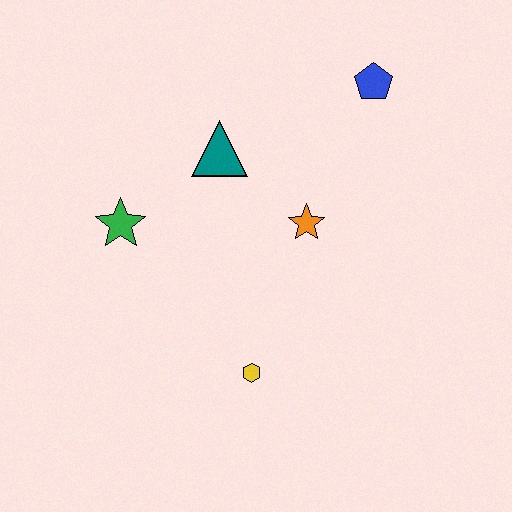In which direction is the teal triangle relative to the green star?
The teal triangle is to the right of the green star.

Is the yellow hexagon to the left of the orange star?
Yes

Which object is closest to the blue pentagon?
The orange star is closest to the blue pentagon.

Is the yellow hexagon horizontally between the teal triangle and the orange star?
Yes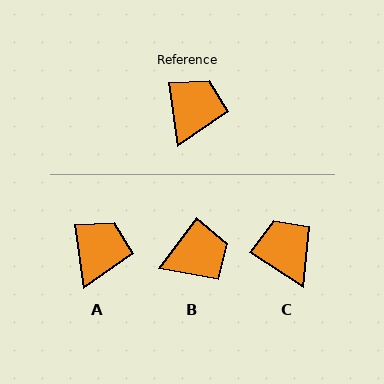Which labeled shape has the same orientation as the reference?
A.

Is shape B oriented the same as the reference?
No, it is off by about 45 degrees.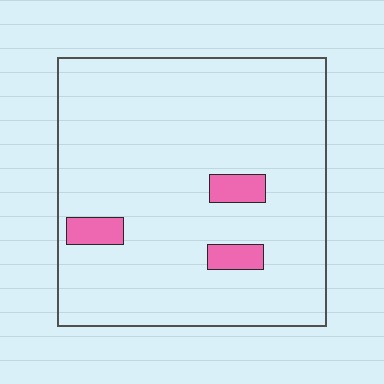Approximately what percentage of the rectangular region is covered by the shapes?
Approximately 5%.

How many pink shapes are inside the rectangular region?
3.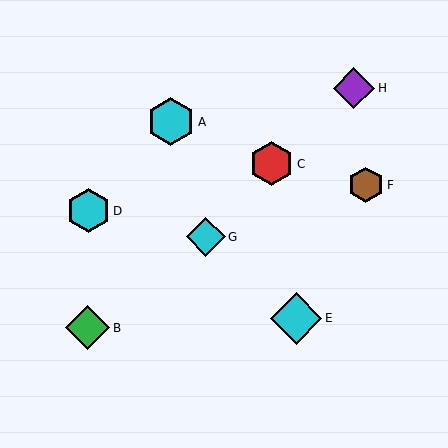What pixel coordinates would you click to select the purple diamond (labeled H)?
Click at (354, 88) to select the purple diamond H.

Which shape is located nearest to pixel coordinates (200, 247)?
The cyan diamond (labeled G) at (206, 237) is nearest to that location.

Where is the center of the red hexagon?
The center of the red hexagon is at (272, 164).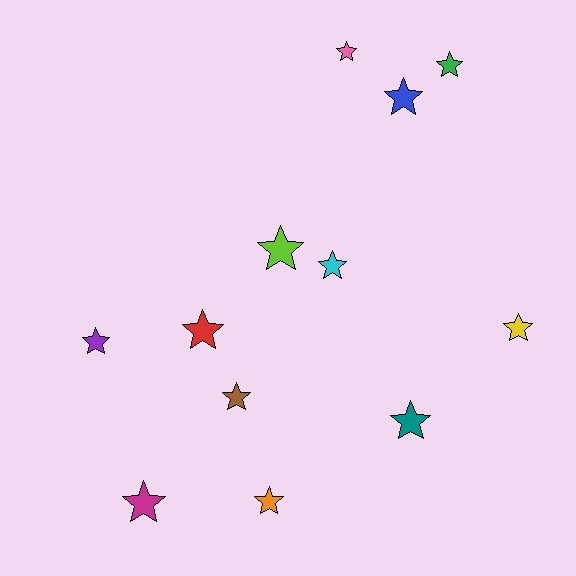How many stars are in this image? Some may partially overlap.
There are 12 stars.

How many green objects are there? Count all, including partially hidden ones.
There is 1 green object.